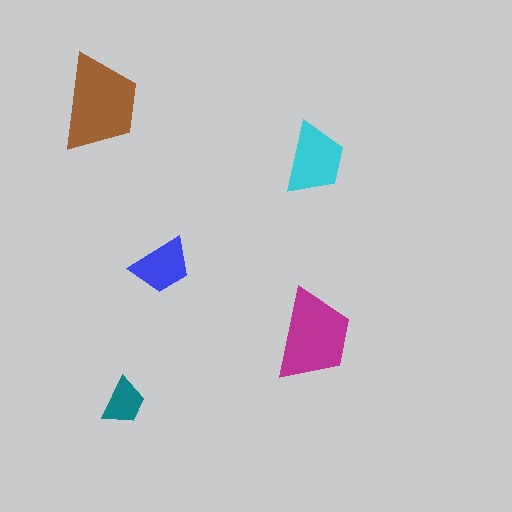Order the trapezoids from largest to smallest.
the brown one, the magenta one, the cyan one, the blue one, the teal one.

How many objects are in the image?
There are 5 objects in the image.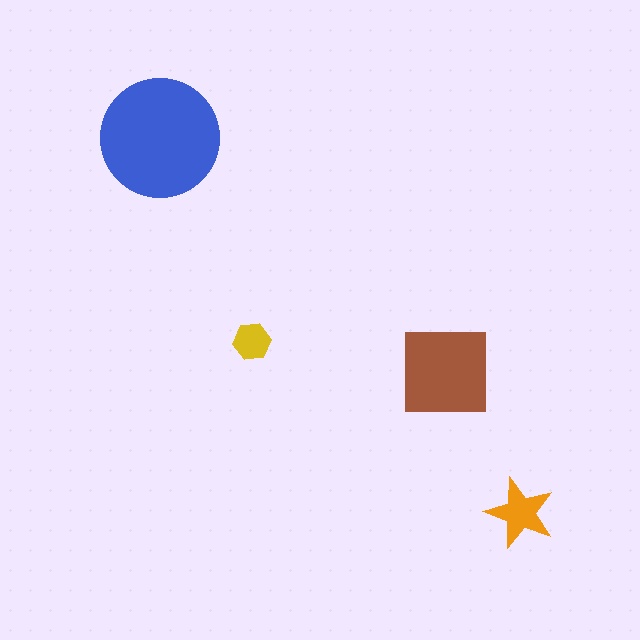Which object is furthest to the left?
The blue circle is leftmost.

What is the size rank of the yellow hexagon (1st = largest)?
4th.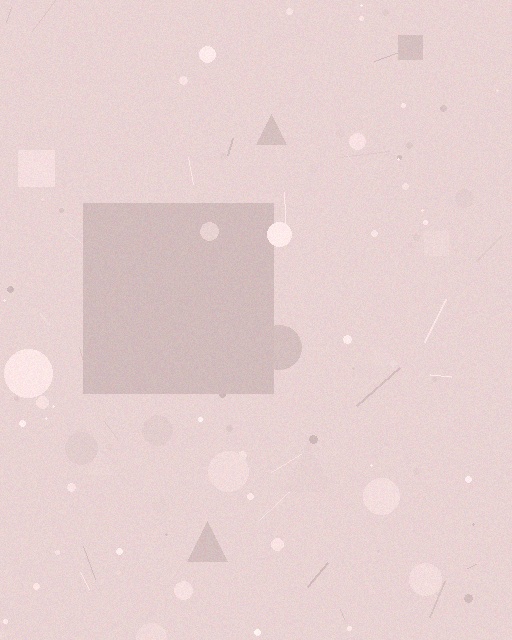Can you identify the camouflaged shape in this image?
The camouflaged shape is a square.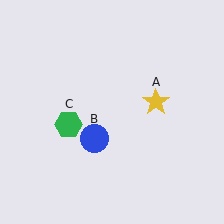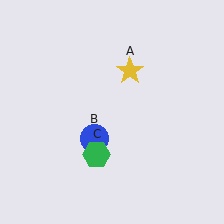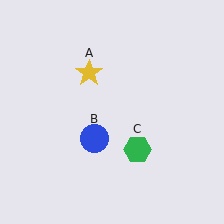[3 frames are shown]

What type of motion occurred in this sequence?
The yellow star (object A), green hexagon (object C) rotated counterclockwise around the center of the scene.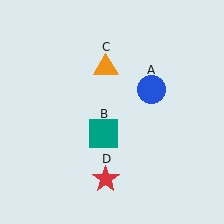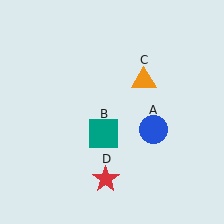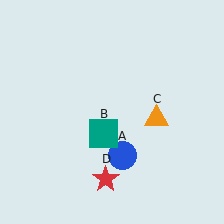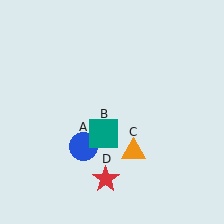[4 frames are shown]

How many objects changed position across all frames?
2 objects changed position: blue circle (object A), orange triangle (object C).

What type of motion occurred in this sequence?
The blue circle (object A), orange triangle (object C) rotated clockwise around the center of the scene.